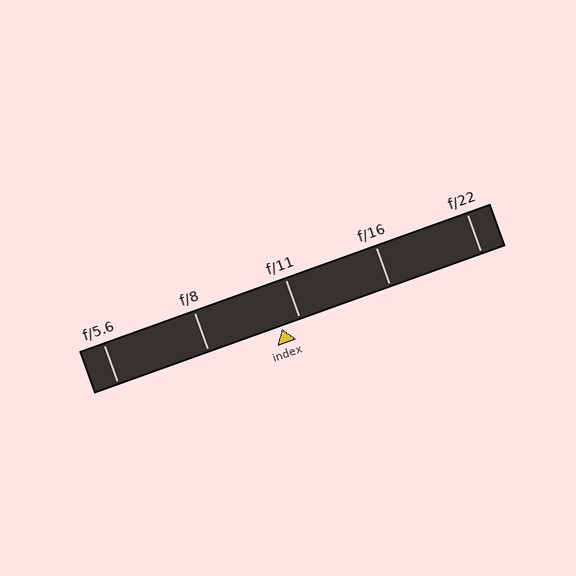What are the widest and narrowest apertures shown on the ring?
The widest aperture shown is f/5.6 and the narrowest is f/22.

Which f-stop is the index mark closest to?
The index mark is closest to f/11.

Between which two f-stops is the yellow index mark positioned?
The index mark is between f/8 and f/11.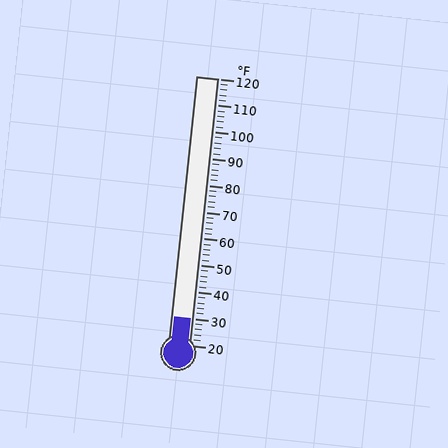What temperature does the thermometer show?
The thermometer shows approximately 30°F.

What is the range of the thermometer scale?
The thermometer scale ranges from 20°F to 120°F.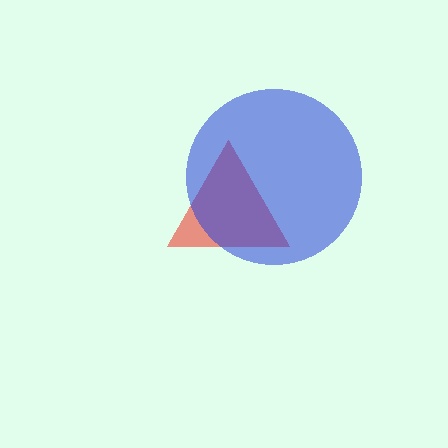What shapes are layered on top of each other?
The layered shapes are: a red triangle, a blue circle.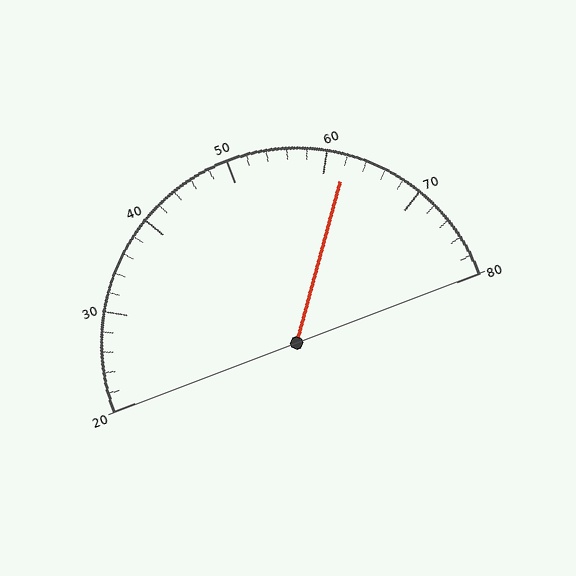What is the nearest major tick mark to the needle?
The nearest major tick mark is 60.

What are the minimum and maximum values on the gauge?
The gauge ranges from 20 to 80.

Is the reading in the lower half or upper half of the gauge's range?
The reading is in the upper half of the range (20 to 80).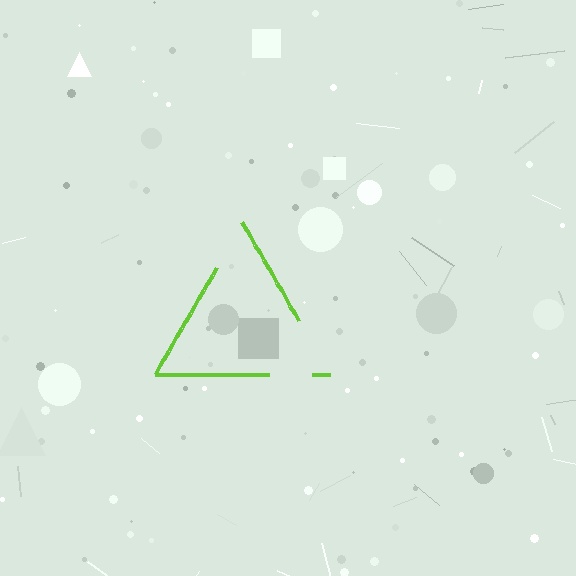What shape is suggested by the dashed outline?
The dashed outline suggests a triangle.